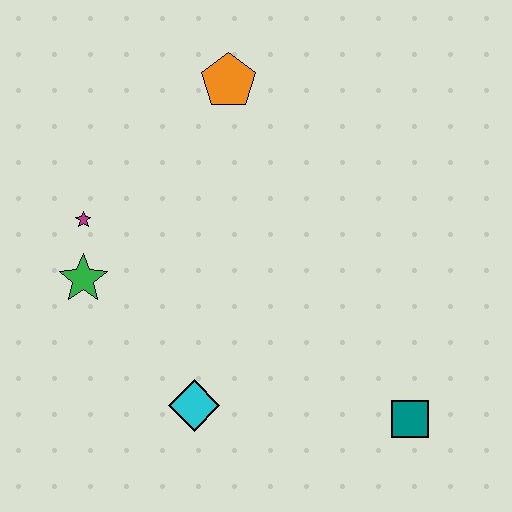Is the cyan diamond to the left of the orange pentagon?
Yes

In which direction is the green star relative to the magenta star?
The green star is below the magenta star.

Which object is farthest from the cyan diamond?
The orange pentagon is farthest from the cyan diamond.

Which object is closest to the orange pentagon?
The magenta star is closest to the orange pentagon.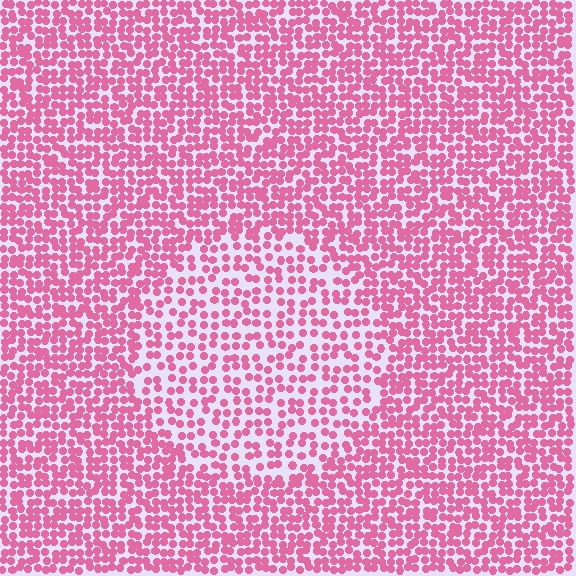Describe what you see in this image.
The image contains small pink elements arranged at two different densities. A circle-shaped region is visible where the elements are less densely packed than the surrounding area.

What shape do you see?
I see a circle.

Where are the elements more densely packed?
The elements are more densely packed outside the circle boundary.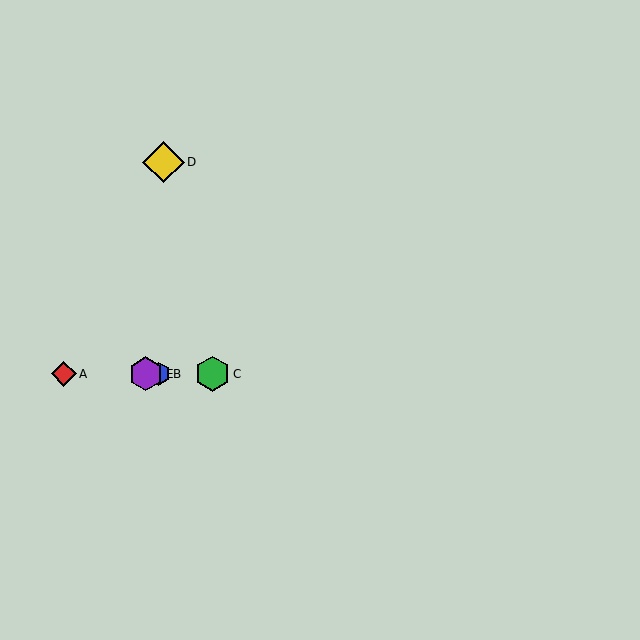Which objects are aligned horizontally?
Objects A, B, C, E are aligned horizontally.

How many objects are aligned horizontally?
4 objects (A, B, C, E) are aligned horizontally.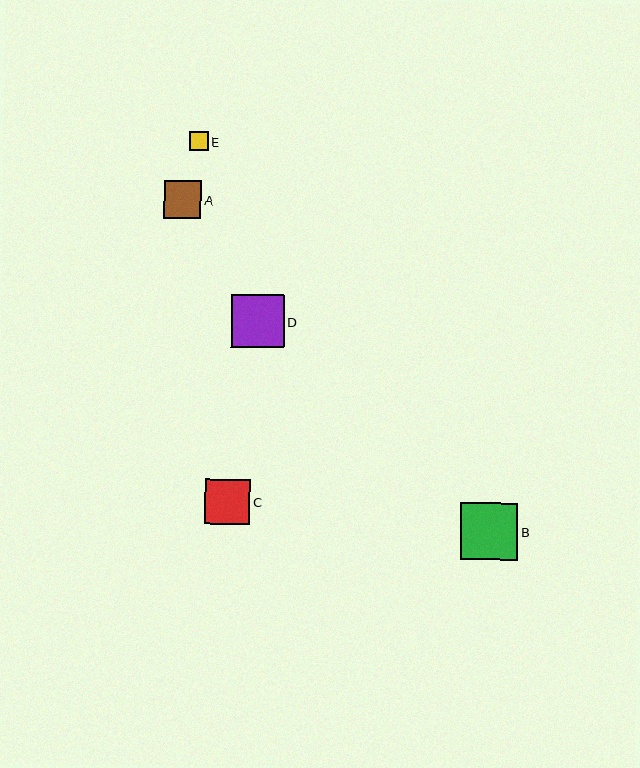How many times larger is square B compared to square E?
Square B is approximately 3.1 times the size of square E.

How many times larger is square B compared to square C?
Square B is approximately 1.2 times the size of square C.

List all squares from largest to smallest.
From largest to smallest: B, D, C, A, E.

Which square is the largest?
Square B is the largest with a size of approximately 57 pixels.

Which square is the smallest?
Square E is the smallest with a size of approximately 18 pixels.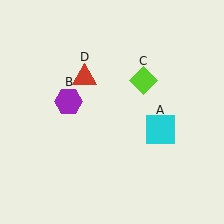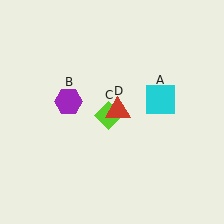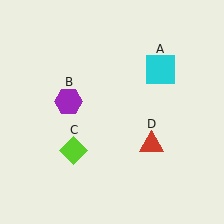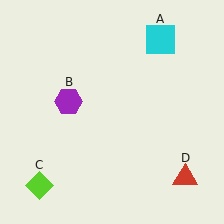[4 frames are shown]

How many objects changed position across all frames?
3 objects changed position: cyan square (object A), lime diamond (object C), red triangle (object D).